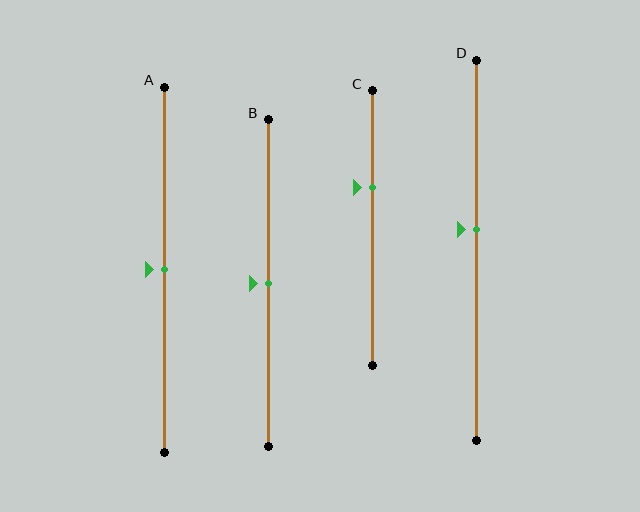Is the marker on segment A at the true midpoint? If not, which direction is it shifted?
Yes, the marker on segment A is at the true midpoint.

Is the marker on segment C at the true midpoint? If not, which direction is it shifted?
No, the marker on segment C is shifted upward by about 15% of the segment length.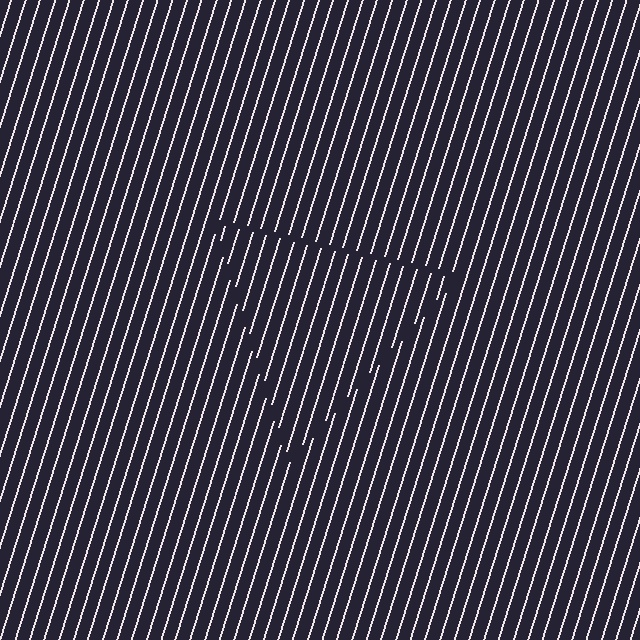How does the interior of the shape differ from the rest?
The interior of the shape contains the same grating, shifted by half a period — the contour is defined by the phase discontinuity where line-ends from the inner and outer gratings abut.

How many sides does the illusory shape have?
3 sides — the line-ends trace a triangle.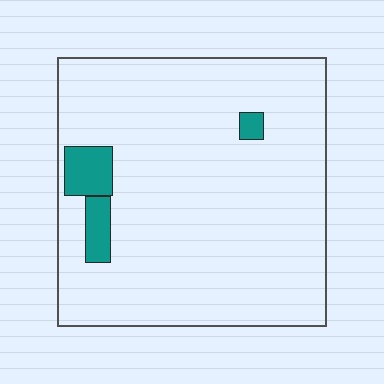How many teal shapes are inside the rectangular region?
3.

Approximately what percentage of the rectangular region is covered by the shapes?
Approximately 5%.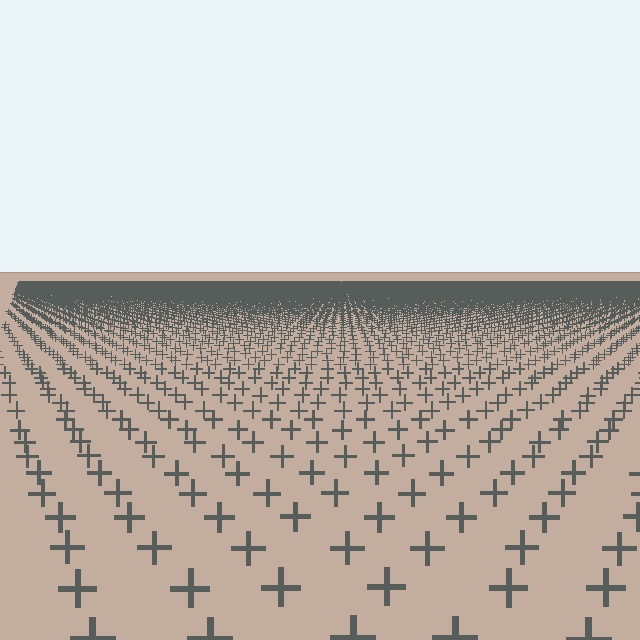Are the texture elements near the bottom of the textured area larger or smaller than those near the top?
Larger. Near the bottom, elements are closer to the viewer and appear at a bigger on-screen size.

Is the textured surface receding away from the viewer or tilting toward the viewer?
The surface is receding away from the viewer. Texture elements get smaller and denser toward the top.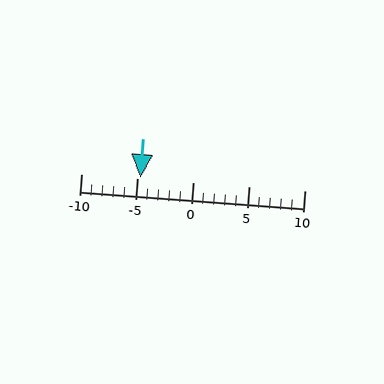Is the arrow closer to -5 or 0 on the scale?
The arrow is closer to -5.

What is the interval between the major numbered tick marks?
The major tick marks are spaced 5 units apart.